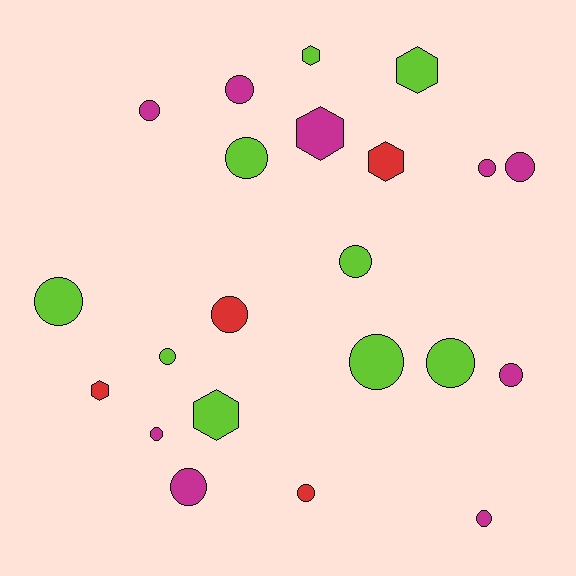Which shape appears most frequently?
Circle, with 16 objects.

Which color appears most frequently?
Lime, with 9 objects.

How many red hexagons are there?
There are 2 red hexagons.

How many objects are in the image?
There are 22 objects.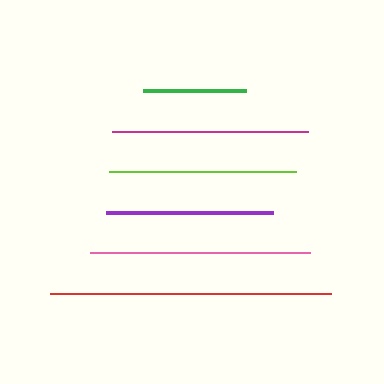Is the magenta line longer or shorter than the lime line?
The magenta line is longer than the lime line.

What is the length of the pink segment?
The pink segment is approximately 220 pixels long.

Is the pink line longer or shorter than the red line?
The red line is longer than the pink line.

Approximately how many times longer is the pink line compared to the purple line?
The pink line is approximately 1.3 times the length of the purple line.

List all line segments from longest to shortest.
From longest to shortest: red, pink, magenta, lime, purple, green.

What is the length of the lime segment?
The lime segment is approximately 187 pixels long.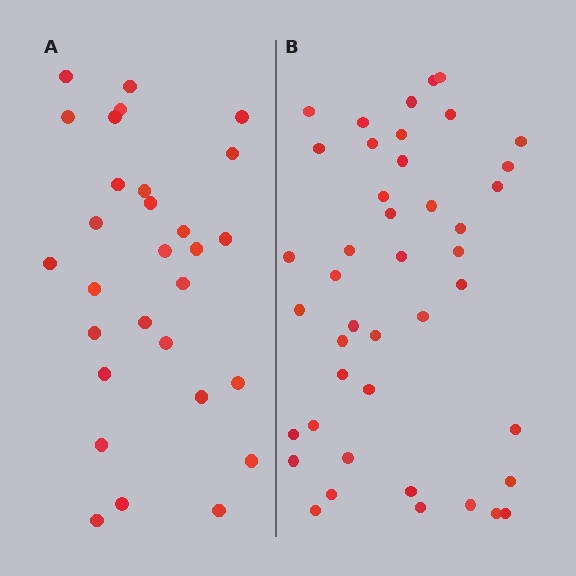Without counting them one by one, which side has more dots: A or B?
Region B (the right region) has more dots.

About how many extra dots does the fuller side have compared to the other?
Region B has approximately 15 more dots than region A.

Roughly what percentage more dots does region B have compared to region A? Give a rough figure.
About 50% more.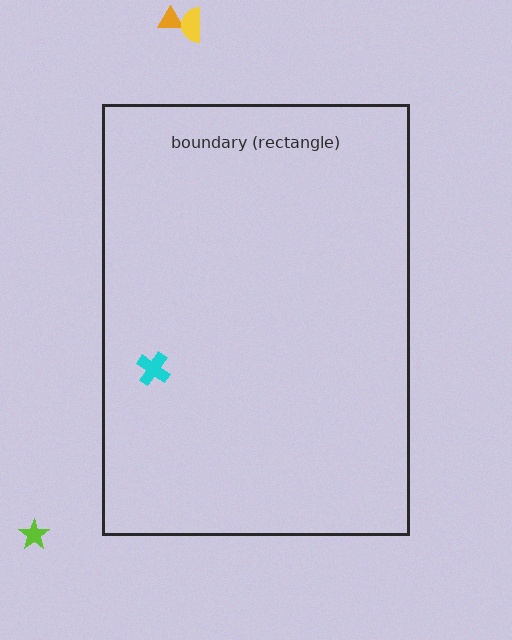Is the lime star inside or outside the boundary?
Outside.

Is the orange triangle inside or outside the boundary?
Outside.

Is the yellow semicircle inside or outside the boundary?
Outside.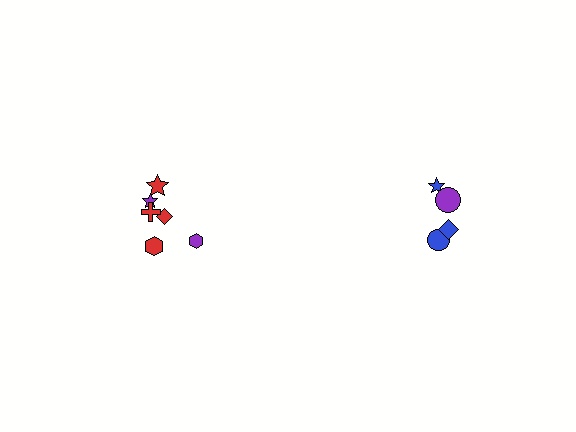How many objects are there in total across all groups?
There are 10 objects.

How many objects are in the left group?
There are 6 objects.